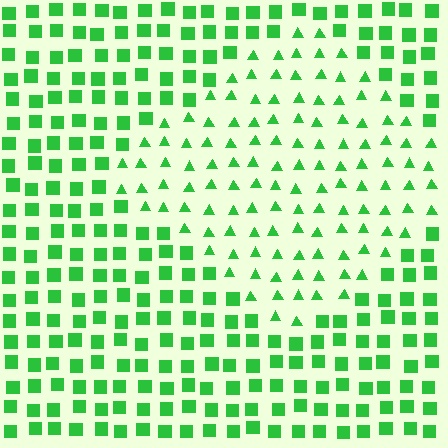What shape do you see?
I see a diamond.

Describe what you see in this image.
The image is filled with small green elements arranged in a uniform grid. A diamond-shaped region contains triangles, while the surrounding area contains squares. The boundary is defined purely by the change in element shape.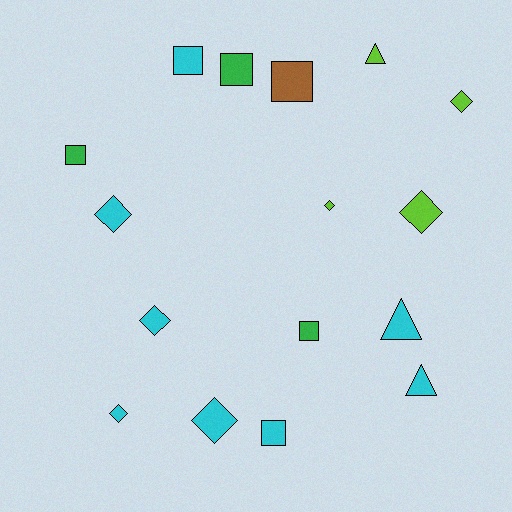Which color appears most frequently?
Cyan, with 8 objects.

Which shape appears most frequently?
Diamond, with 7 objects.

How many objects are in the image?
There are 16 objects.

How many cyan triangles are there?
There are 2 cyan triangles.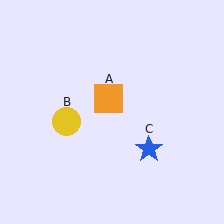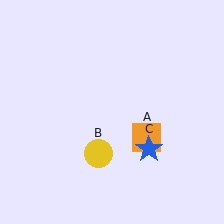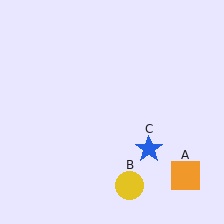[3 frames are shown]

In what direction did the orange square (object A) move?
The orange square (object A) moved down and to the right.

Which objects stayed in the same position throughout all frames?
Blue star (object C) remained stationary.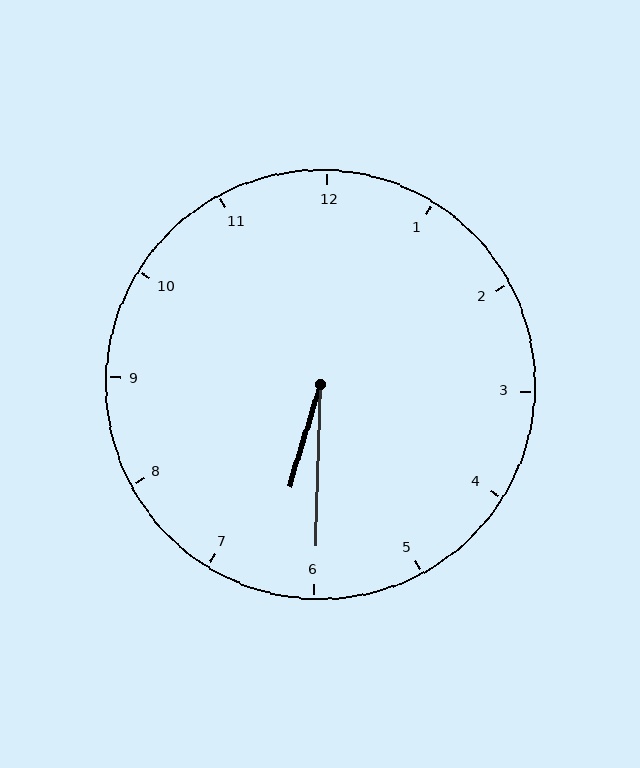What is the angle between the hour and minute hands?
Approximately 15 degrees.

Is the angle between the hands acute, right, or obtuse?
It is acute.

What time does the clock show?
6:30.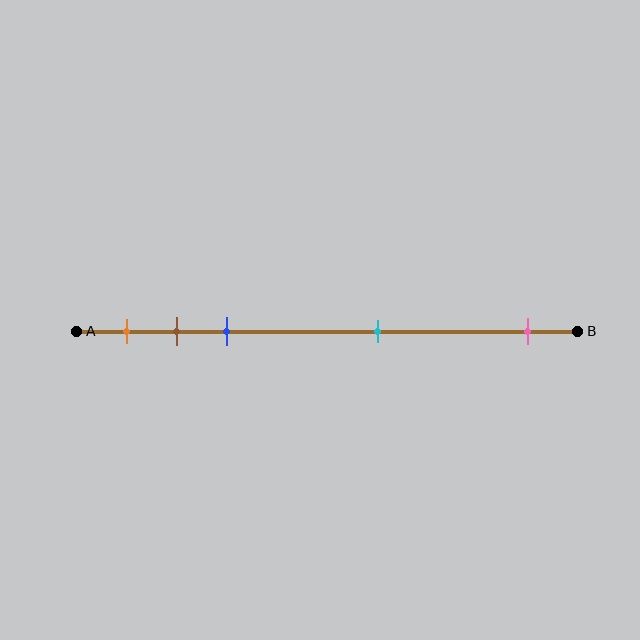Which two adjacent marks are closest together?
The brown and blue marks are the closest adjacent pair.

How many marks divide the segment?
There are 5 marks dividing the segment.